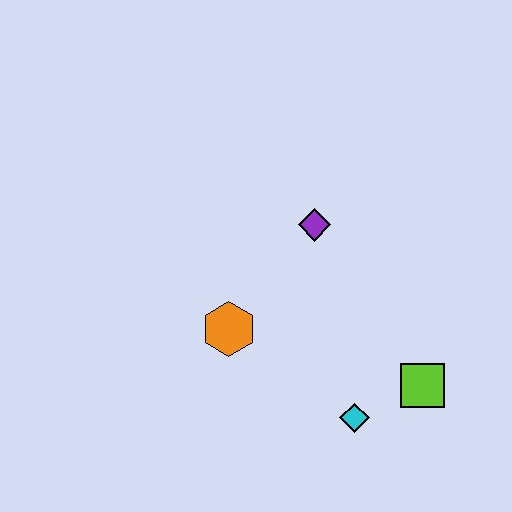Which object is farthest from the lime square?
The orange hexagon is farthest from the lime square.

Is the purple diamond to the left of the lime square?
Yes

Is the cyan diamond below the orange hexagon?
Yes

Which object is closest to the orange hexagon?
The purple diamond is closest to the orange hexagon.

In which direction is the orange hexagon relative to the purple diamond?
The orange hexagon is below the purple diamond.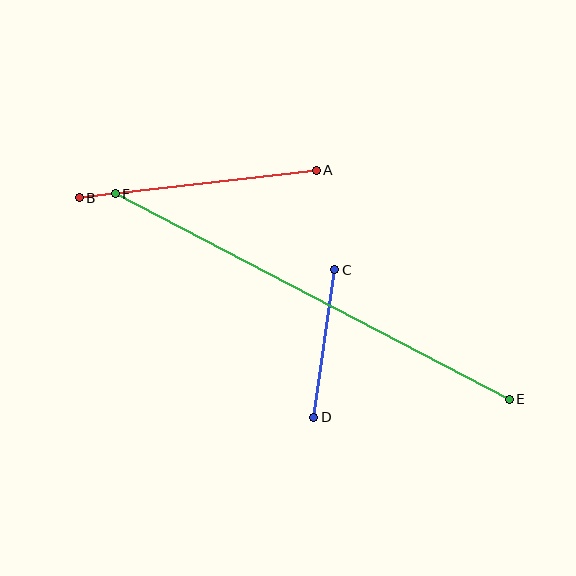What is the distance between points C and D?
The distance is approximately 149 pixels.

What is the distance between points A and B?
The distance is approximately 239 pixels.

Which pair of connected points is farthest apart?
Points E and F are farthest apart.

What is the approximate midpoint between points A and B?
The midpoint is at approximately (198, 184) pixels.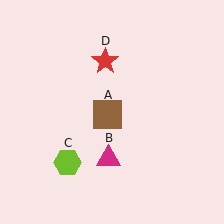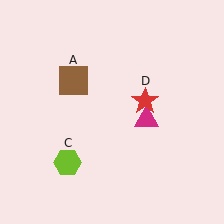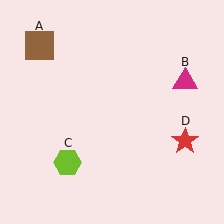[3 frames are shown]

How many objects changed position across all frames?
3 objects changed position: brown square (object A), magenta triangle (object B), red star (object D).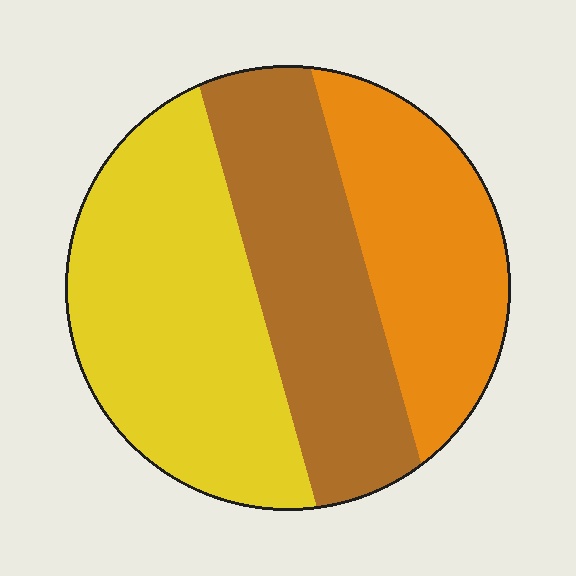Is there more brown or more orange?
Brown.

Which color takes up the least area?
Orange, at roughly 25%.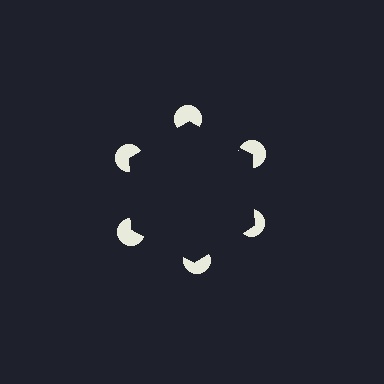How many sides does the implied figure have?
6 sides.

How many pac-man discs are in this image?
There are 6 — one at each vertex of the illusory hexagon.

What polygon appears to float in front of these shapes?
An illusory hexagon — its edges are inferred from the aligned wedge cuts in the pac-man discs, not physically drawn.